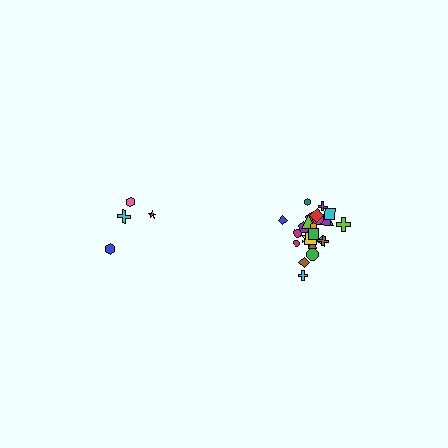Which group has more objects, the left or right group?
The right group.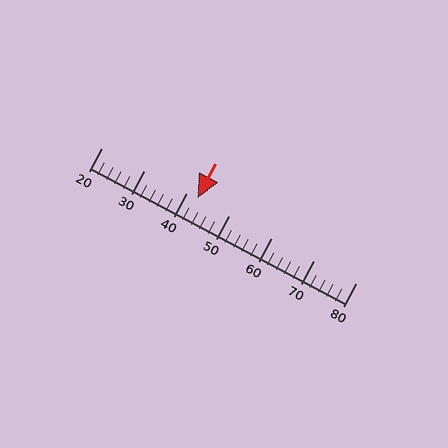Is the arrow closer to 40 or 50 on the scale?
The arrow is closer to 40.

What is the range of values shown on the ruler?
The ruler shows values from 20 to 80.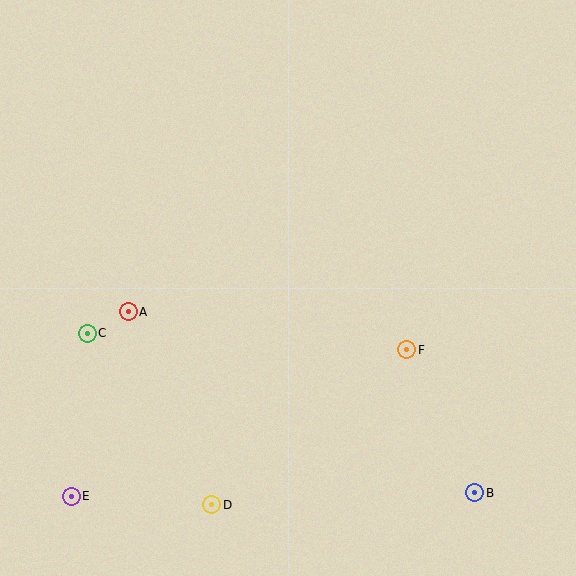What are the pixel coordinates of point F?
Point F is at (407, 350).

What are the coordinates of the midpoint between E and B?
The midpoint between E and B is at (273, 495).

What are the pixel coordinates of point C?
Point C is at (87, 333).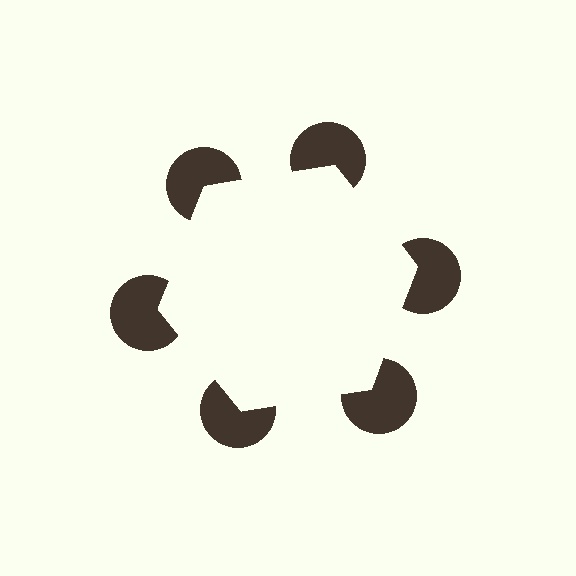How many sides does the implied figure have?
6 sides.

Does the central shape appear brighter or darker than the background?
It typically appears slightly brighter than the background, even though no actual brightness change is drawn.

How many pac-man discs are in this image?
There are 6 — one at each vertex of the illusory hexagon.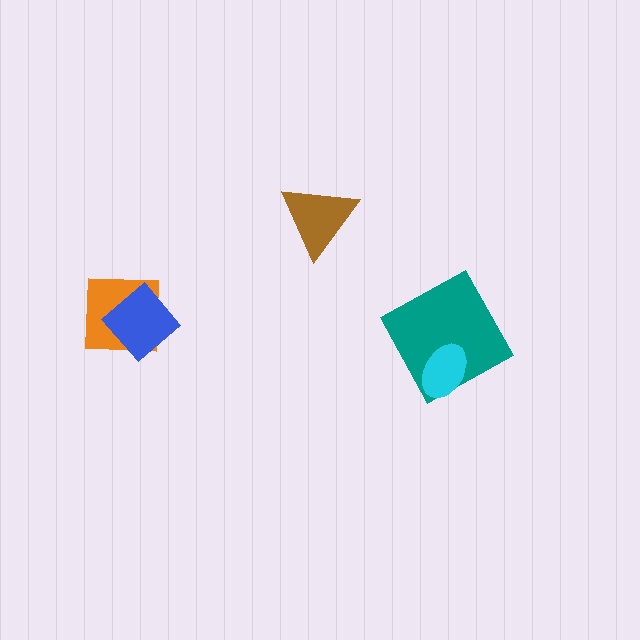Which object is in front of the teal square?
The cyan ellipse is in front of the teal square.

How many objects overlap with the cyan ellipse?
1 object overlaps with the cyan ellipse.